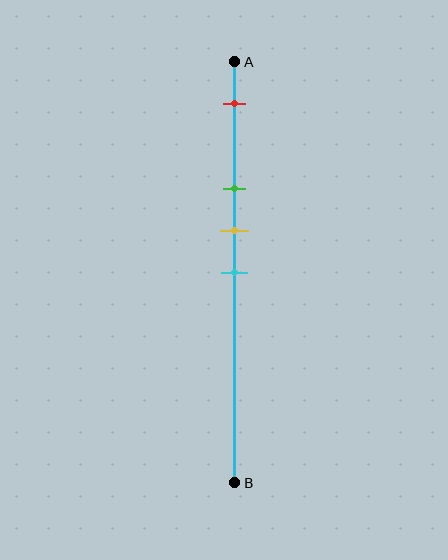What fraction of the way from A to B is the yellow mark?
The yellow mark is approximately 40% (0.4) of the way from A to B.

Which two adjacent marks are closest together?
The yellow and cyan marks are the closest adjacent pair.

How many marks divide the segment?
There are 4 marks dividing the segment.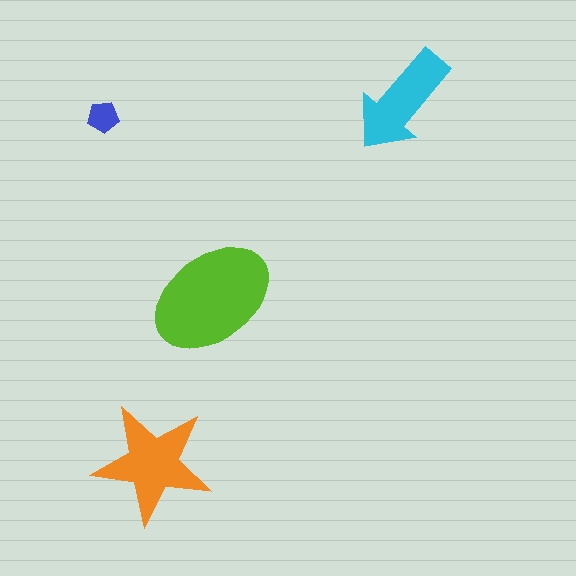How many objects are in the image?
There are 4 objects in the image.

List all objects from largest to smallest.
The lime ellipse, the orange star, the cyan arrow, the blue pentagon.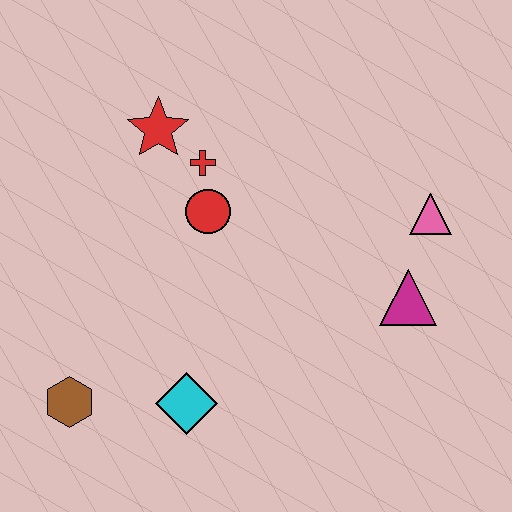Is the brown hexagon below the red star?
Yes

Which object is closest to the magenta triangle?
The pink triangle is closest to the magenta triangle.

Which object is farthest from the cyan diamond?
The pink triangle is farthest from the cyan diamond.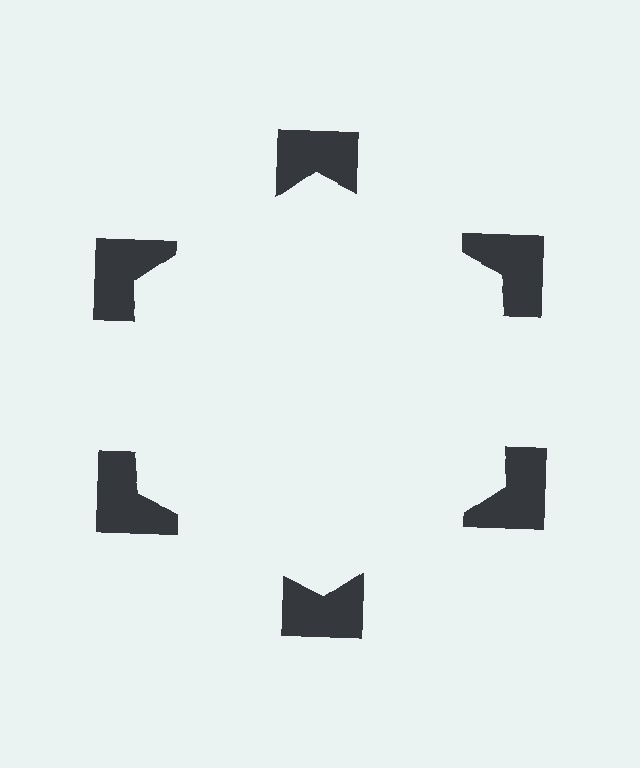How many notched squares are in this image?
There are 6 — one at each vertex of the illusory hexagon.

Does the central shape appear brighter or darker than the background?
It typically appears slightly brighter than the background, even though no actual brightness change is drawn.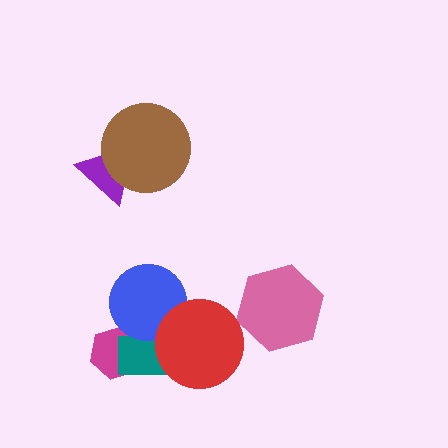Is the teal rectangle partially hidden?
Yes, it is partially covered by another shape.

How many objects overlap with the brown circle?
1 object overlaps with the brown circle.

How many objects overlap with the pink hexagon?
0 objects overlap with the pink hexagon.